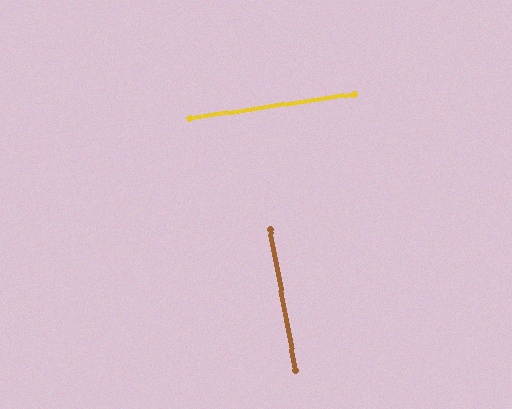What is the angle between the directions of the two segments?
Approximately 88 degrees.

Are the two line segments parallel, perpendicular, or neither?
Perpendicular — they meet at approximately 88°.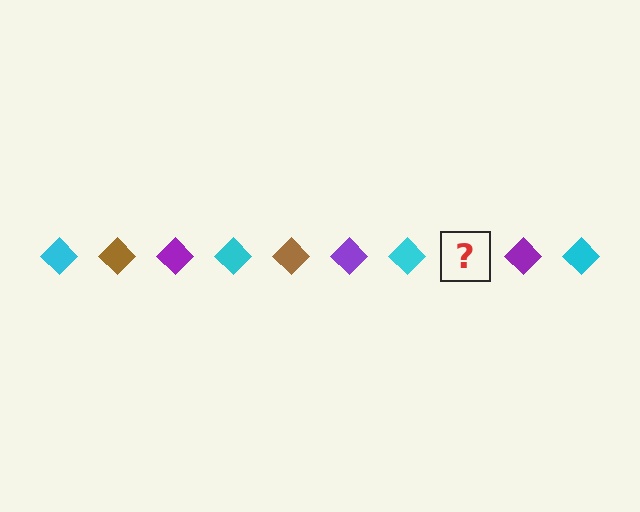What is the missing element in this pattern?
The missing element is a brown diamond.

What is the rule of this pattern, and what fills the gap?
The rule is that the pattern cycles through cyan, brown, purple diamonds. The gap should be filled with a brown diamond.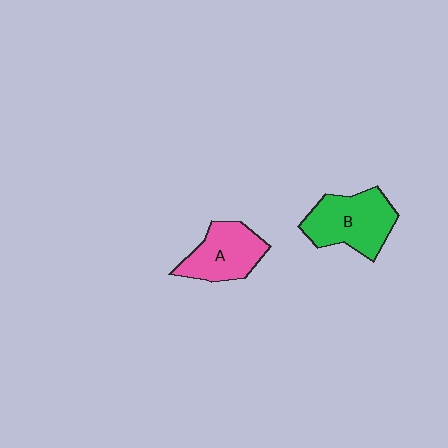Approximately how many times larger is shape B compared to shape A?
Approximately 1.2 times.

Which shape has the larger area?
Shape B (green).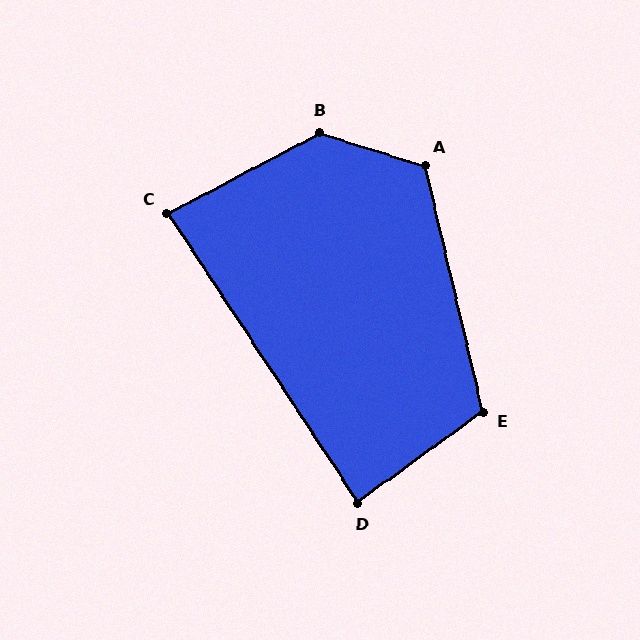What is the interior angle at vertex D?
Approximately 87 degrees (approximately right).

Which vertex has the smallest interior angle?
C, at approximately 84 degrees.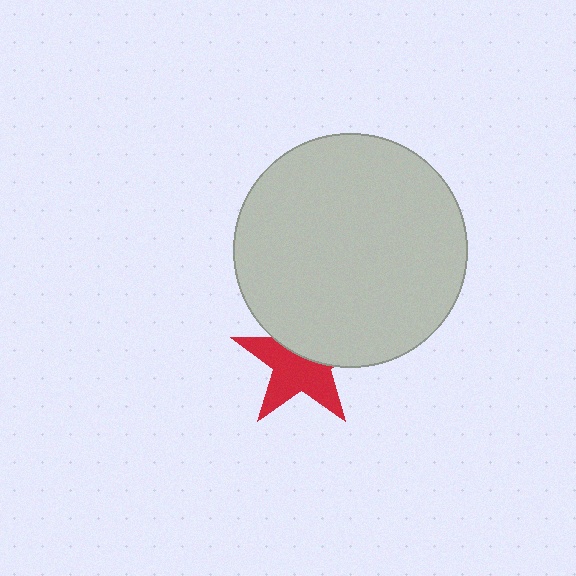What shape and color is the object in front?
The object in front is a light gray circle.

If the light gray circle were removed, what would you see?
You would see the complete red star.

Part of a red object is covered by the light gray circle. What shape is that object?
It is a star.